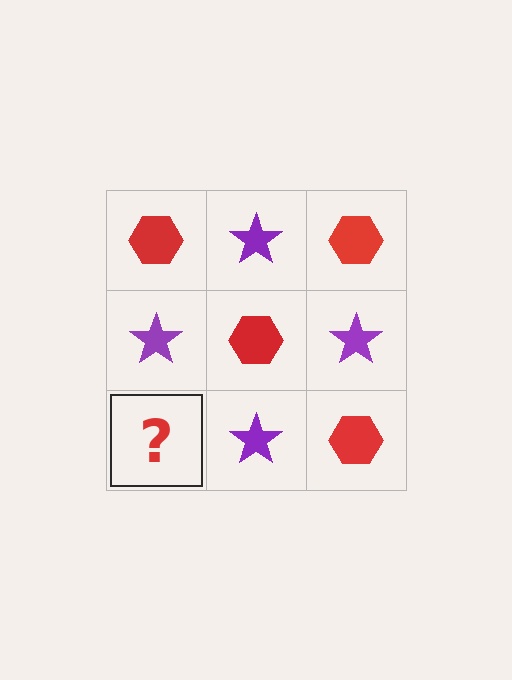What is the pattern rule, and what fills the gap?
The rule is that it alternates red hexagon and purple star in a checkerboard pattern. The gap should be filled with a red hexagon.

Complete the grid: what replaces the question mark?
The question mark should be replaced with a red hexagon.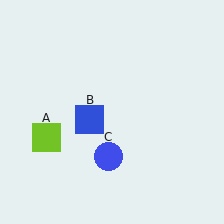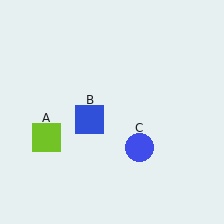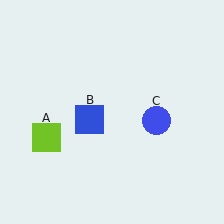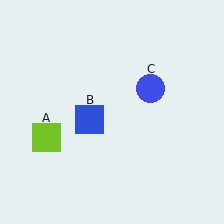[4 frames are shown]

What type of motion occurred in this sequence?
The blue circle (object C) rotated counterclockwise around the center of the scene.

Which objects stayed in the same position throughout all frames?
Lime square (object A) and blue square (object B) remained stationary.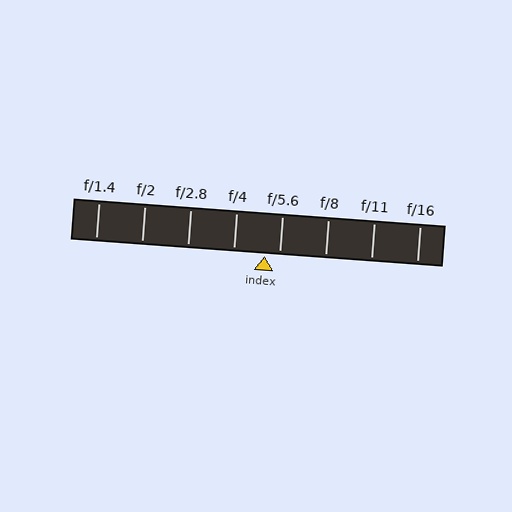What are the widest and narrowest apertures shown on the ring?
The widest aperture shown is f/1.4 and the narrowest is f/16.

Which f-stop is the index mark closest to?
The index mark is closest to f/5.6.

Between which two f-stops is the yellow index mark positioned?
The index mark is between f/4 and f/5.6.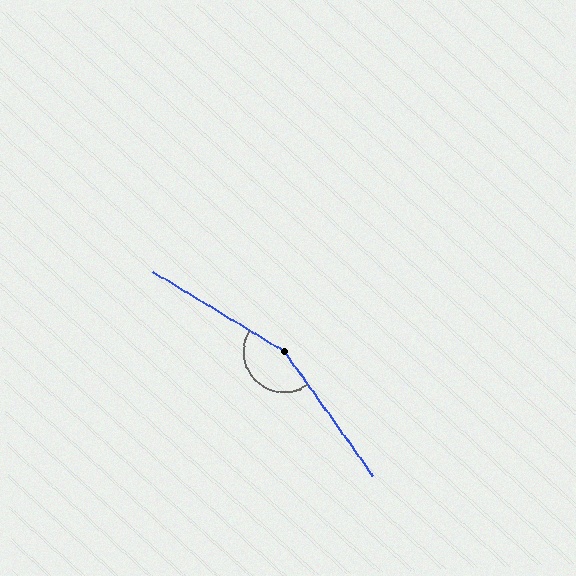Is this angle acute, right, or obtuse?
It is obtuse.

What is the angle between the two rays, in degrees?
Approximately 157 degrees.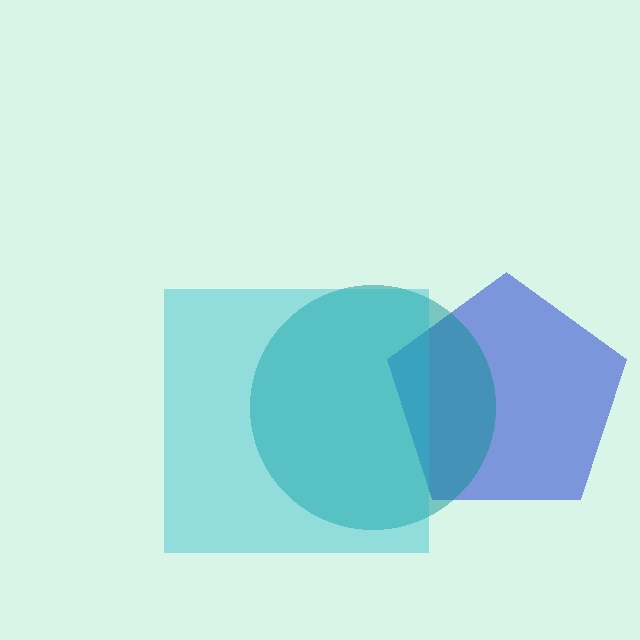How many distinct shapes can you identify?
There are 3 distinct shapes: a blue pentagon, a teal circle, a cyan square.